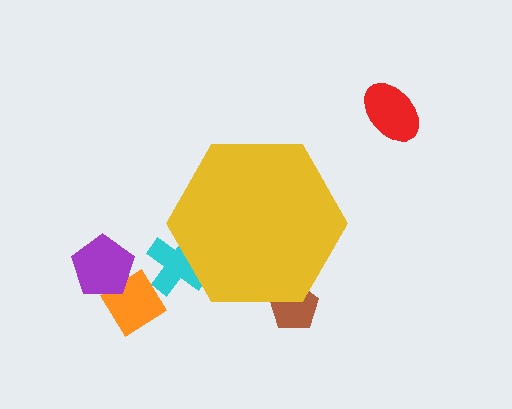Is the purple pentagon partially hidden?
No, the purple pentagon is fully visible.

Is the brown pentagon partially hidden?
Yes, the brown pentagon is partially hidden behind the yellow hexagon.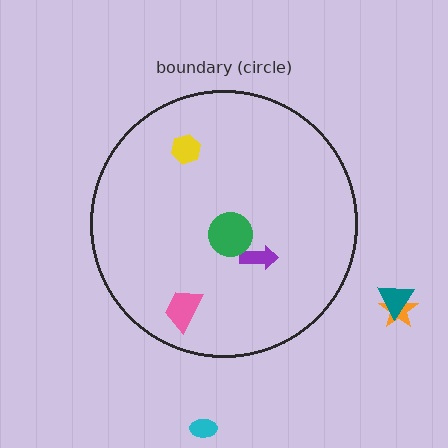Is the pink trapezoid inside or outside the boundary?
Inside.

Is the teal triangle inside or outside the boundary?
Outside.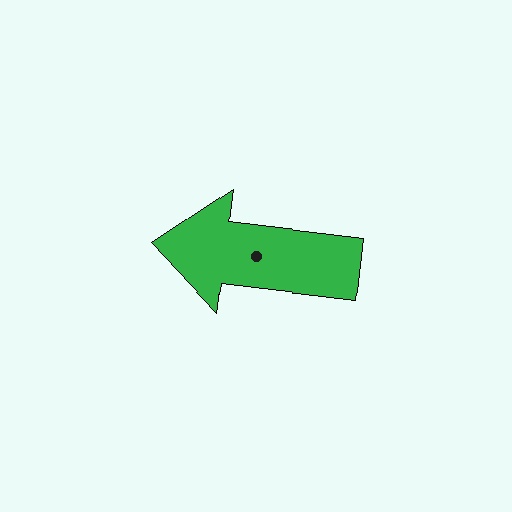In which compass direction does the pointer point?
West.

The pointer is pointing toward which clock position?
Roughly 9 o'clock.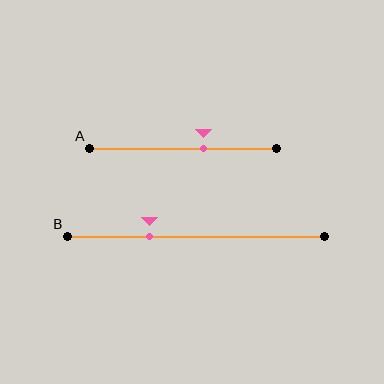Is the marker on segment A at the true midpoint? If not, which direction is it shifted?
No, the marker on segment A is shifted to the right by about 11% of the segment length.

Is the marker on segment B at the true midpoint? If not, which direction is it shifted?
No, the marker on segment B is shifted to the left by about 18% of the segment length.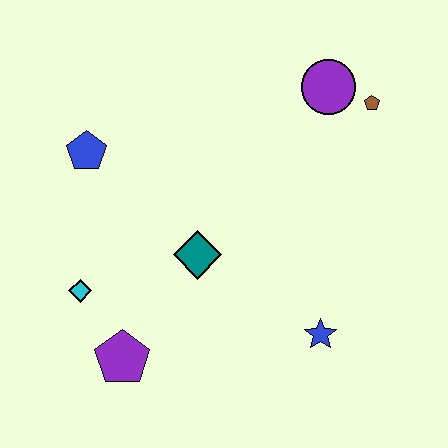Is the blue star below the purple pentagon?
No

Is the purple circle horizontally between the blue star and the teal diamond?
No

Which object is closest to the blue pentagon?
The cyan diamond is closest to the blue pentagon.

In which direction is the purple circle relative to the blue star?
The purple circle is above the blue star.